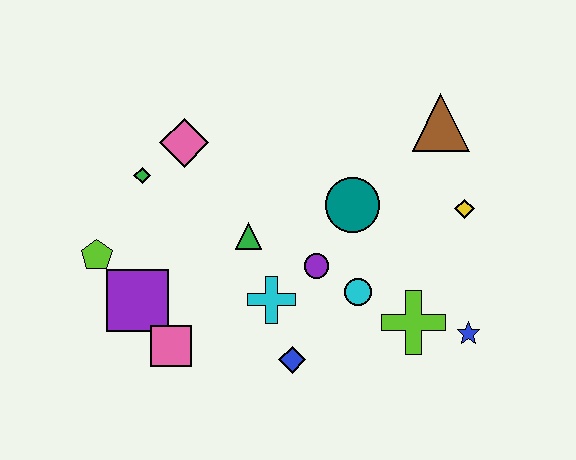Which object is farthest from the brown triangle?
The lime pentagon is farthest from the brown triangle.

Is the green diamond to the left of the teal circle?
Yes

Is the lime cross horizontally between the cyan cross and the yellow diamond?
Yes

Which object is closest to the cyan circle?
The purple circle is closest to the cyan circle.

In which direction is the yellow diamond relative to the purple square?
The yellow diamond is to the right of the purple square.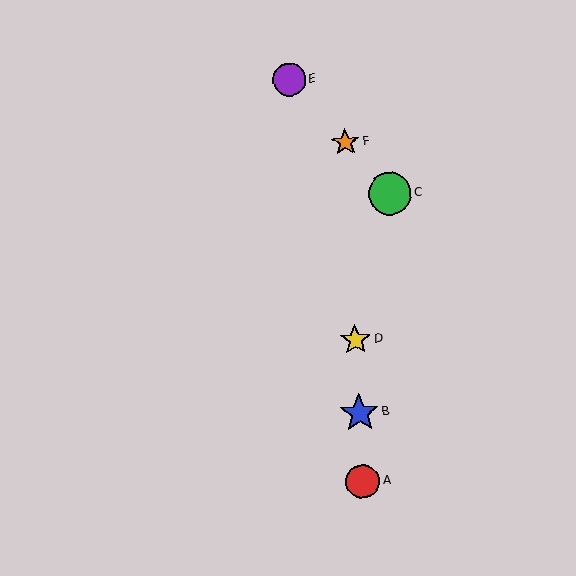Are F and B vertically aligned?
Yes, both are at x≈345.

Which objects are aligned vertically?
Objects A, B, D, F are aligned vertically.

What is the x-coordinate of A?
Object A is at x≈363.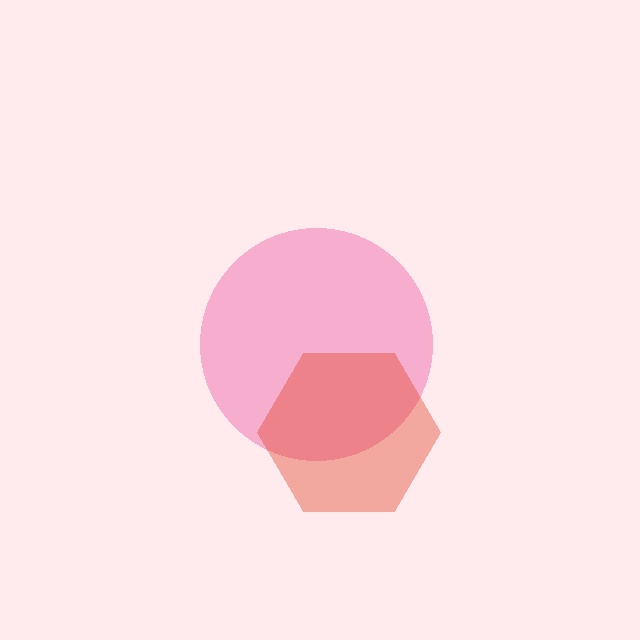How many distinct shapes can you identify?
There are 2 distinct shapes: a pink circle, a red hexagon.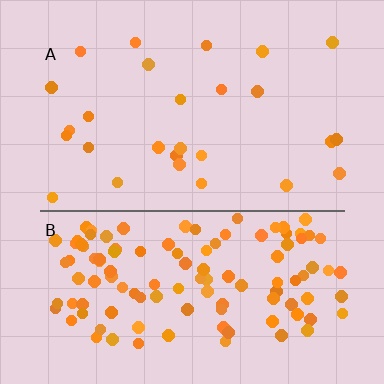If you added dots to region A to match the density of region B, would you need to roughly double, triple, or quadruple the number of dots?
Approximately quadruple.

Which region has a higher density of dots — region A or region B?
B (the bottom).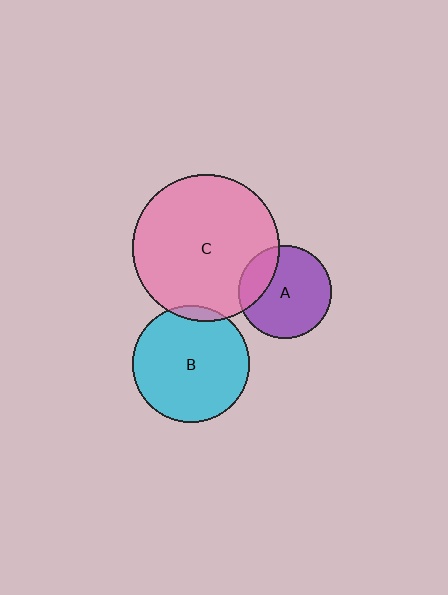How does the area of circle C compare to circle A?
Approximately 2.5 times.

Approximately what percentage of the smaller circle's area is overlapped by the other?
Approximately 5%.